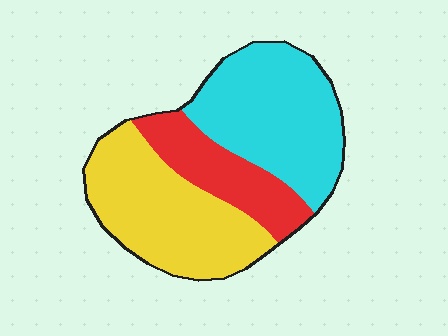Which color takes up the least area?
Red, at roughly 20%.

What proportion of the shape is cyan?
Cyan takes up about two fifths (2/5) of the shape.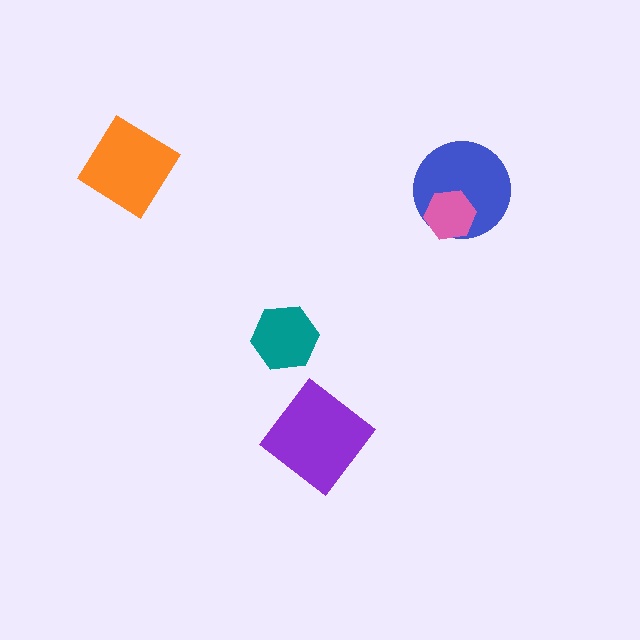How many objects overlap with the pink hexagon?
1 object overlaps with the pink hexagon.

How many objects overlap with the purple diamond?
0 objects overlap with the purple diamond.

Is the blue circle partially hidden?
Yes, it is partially covered by another shape.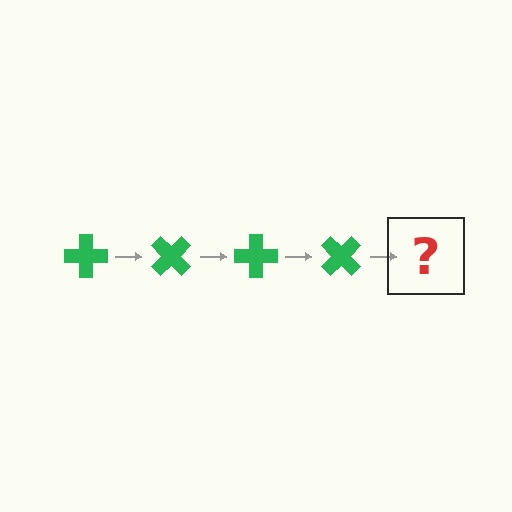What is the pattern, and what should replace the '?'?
The pattern is that the cross rotates 45 degrees each step. The '?' should be a green cross rotated 180 degrees.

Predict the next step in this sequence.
The next step is a green cross rotated 180 degrees.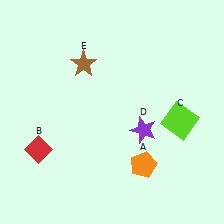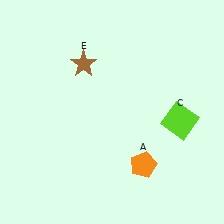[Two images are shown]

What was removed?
The purple star (D), the red diamond (B) were removed in Image 2.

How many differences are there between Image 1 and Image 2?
There are 2 differences between the two images.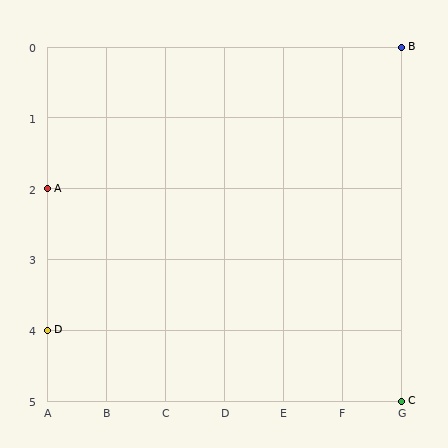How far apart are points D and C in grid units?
Points D and C are 6 columns and 1 row apart (about 6.1 grid units diagonally).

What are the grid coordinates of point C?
Point C is at grid coordinates (G, 5).